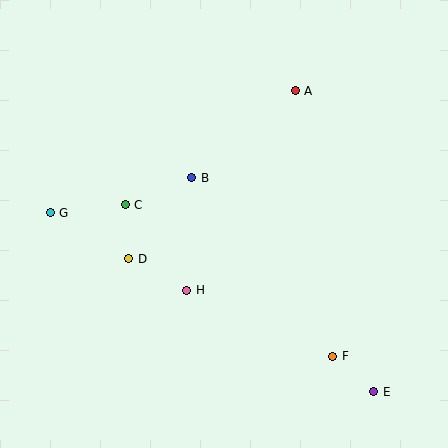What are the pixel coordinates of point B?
Point B is at (192, 178).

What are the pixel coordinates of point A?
Point A is at (295, 91).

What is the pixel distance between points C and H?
The distance between C and H is 105 pixels.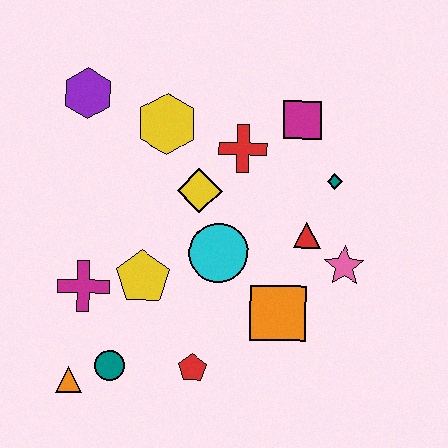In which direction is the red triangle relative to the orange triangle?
The red triangle is to the right of the orange triangle.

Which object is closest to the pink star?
The red triangle is closest to the pink star.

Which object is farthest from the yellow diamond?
The orange triangle is farthest from the yellow diamond.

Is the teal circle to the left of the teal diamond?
Yes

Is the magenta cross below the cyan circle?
Yes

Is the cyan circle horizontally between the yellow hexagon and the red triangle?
Yes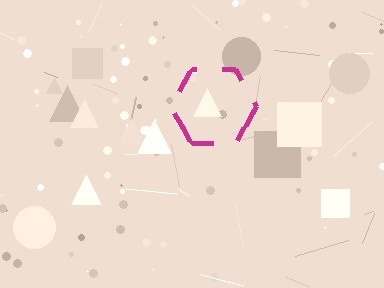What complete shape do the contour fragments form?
The contour fragments form a hexagon.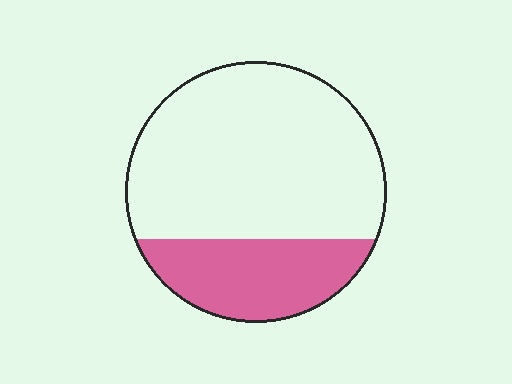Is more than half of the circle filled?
No.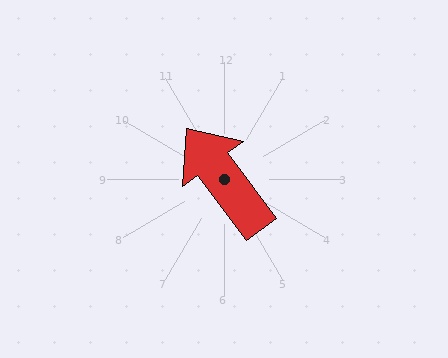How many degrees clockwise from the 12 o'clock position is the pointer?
Approximately 323 degrees.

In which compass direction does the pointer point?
Northwest.